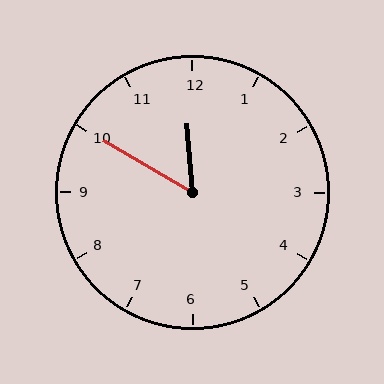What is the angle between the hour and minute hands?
Approximately 55 degrees.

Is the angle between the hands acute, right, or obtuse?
It is acute.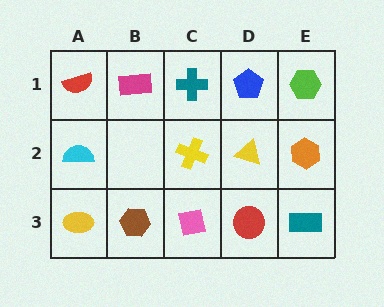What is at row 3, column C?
A pink square.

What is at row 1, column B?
A magenta rectangle.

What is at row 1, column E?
A lime hexagon.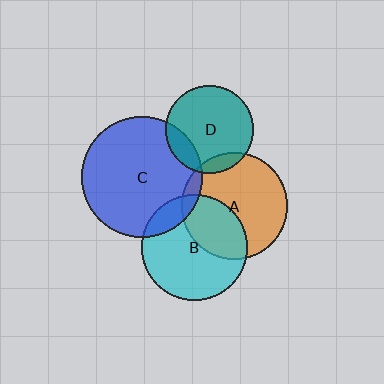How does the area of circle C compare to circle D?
Approximately 1.9 times.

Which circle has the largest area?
Circle C (blue).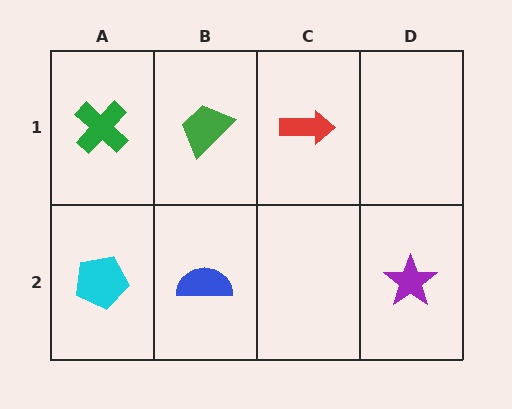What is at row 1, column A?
A green cross.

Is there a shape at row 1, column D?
No, that cell is empty.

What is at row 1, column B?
A green trapezoid.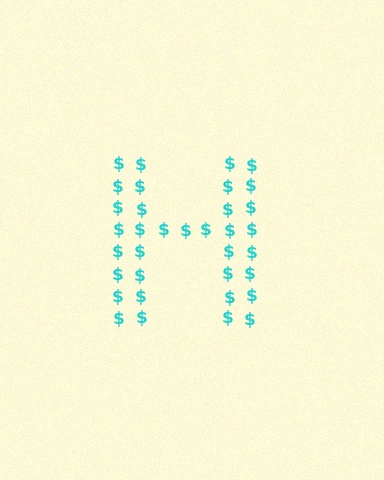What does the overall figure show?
The overall figure shows the letter H.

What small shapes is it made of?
It is made of small dollar signs.